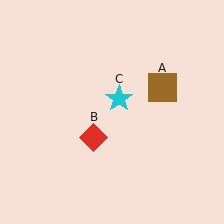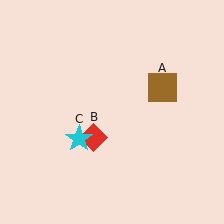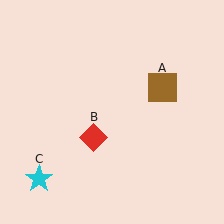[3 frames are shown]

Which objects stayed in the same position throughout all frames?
Brown square (object A) and red diamond (object B) remained stationary.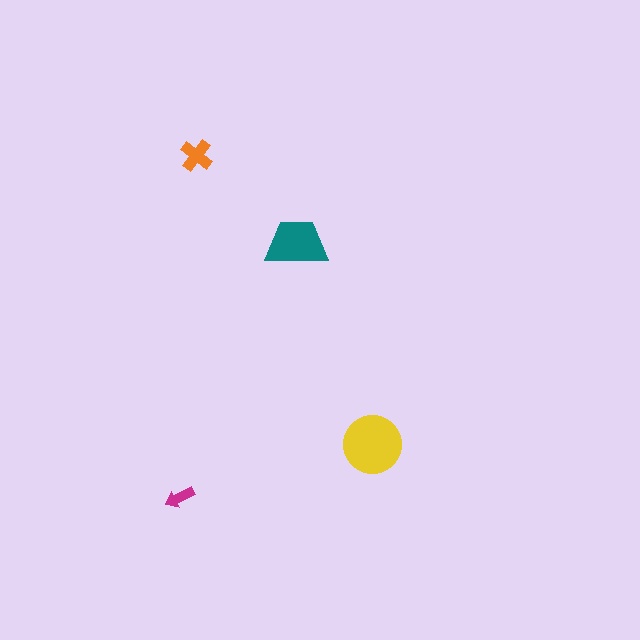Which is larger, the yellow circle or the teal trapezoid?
The yellow circle.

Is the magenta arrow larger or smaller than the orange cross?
Smaller.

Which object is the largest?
The yellow circle.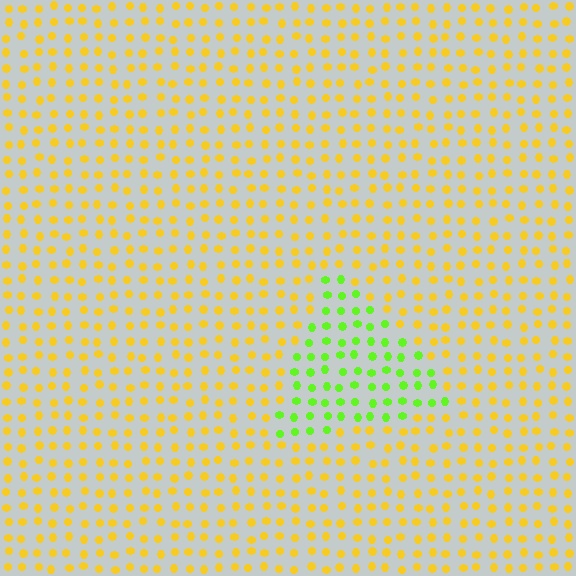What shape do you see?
I see a triangle.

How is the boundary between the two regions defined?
The boundary is defined purely by a slight shift in hue (about 55 degrees). Spacing, size, and orientation are identical on both sides.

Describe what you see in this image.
The image is filled with small yellow elements in a uniform arrangement. A triangle-shaped region is visible where the elements are tinted to a slightly different hue, forming a subtle color boundary.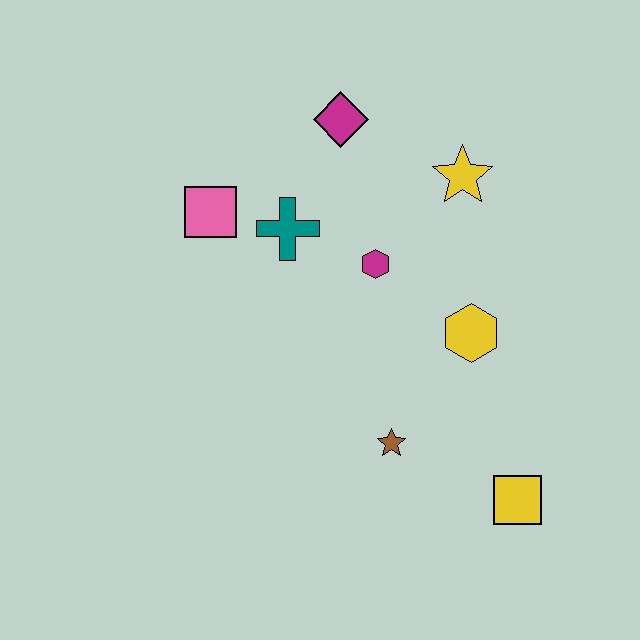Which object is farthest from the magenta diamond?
The yellow square is farthest from the magenta diamond.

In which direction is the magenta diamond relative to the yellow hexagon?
The magenta diamond is above the yellow hexagon.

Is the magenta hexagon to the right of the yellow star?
No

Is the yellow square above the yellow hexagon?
No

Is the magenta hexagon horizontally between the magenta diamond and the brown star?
Yes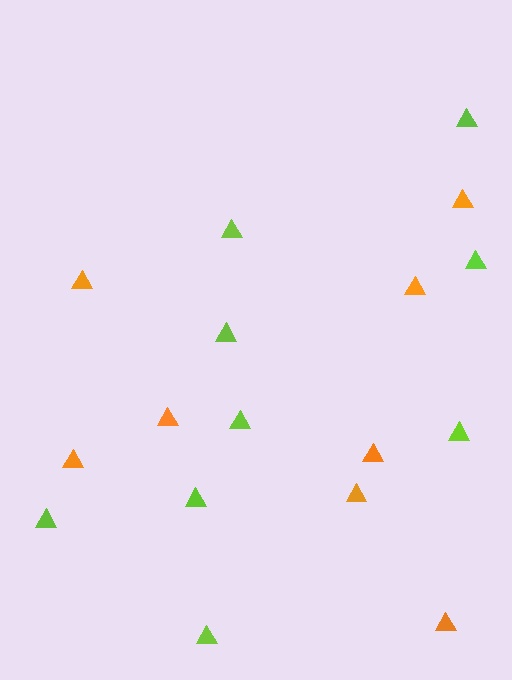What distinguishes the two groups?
There are 2 groups: one group of lime triangles (9) and one group of orange triangles (8).